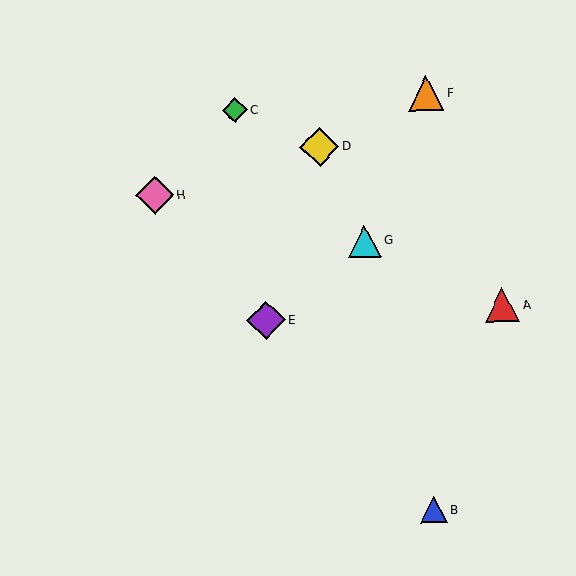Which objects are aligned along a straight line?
Objects B, E, H are aligned along a straight line.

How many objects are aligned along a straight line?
3 objects (B, E, H) are aligned along a straight line.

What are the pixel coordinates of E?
Object E is at (266, 321).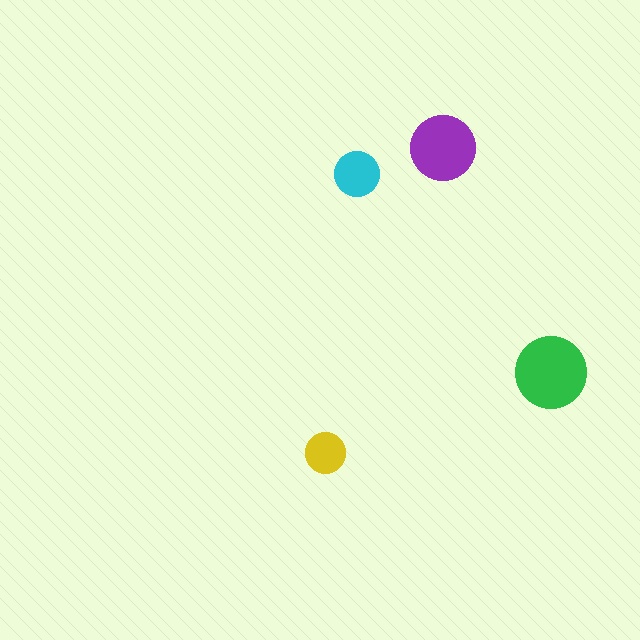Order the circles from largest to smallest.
the green one, the purple one, the cyan one, the yellow one.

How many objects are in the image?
There are 4 objects in the image.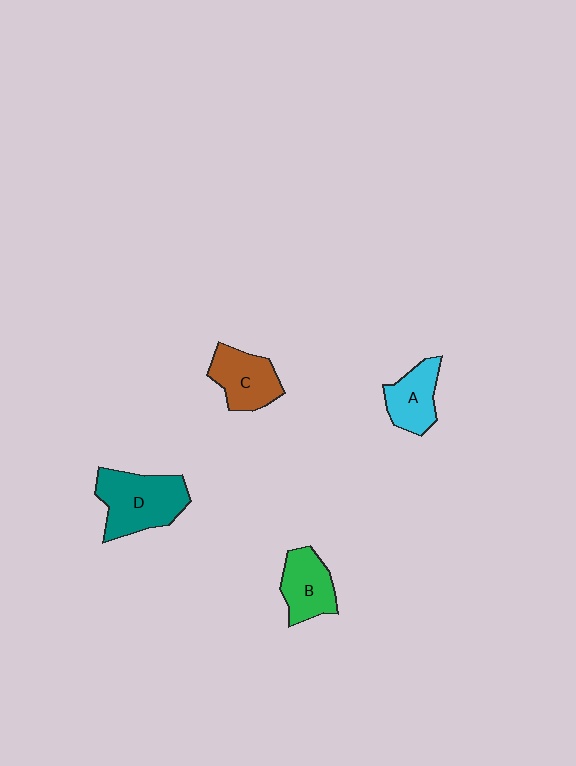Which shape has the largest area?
Shape D (teal).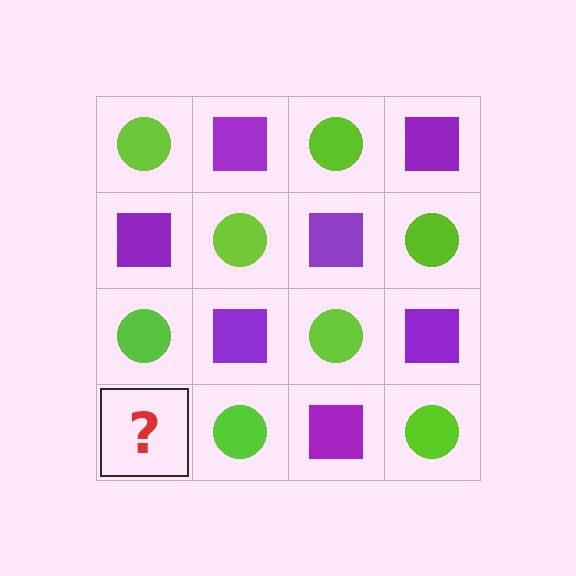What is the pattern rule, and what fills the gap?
The rule is that it alternates lime circle and purple square in a checkerboard pattern. The gap should be filled with a purple square.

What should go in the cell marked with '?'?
The missing cell should contain a purple square.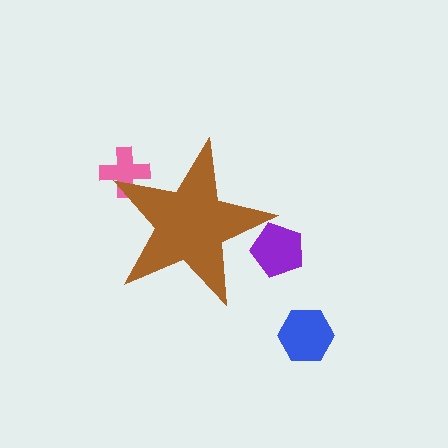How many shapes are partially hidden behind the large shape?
2 shapes are partially hidden.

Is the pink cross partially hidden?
Yes, the pink cross is partially hidden behind the brown star.